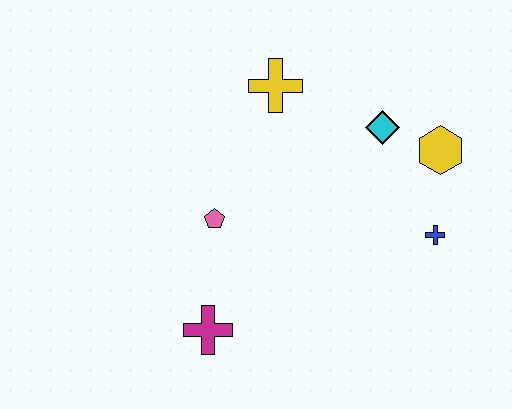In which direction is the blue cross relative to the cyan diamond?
The blue cross is below the cyan diamond.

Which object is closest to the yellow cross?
The cyan diamond is closest to the yellow cross.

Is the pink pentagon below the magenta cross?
No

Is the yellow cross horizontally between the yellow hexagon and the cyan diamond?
No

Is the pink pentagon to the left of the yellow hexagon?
Yes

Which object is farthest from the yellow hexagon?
The magenta cross is farthest from the yellow hexagon.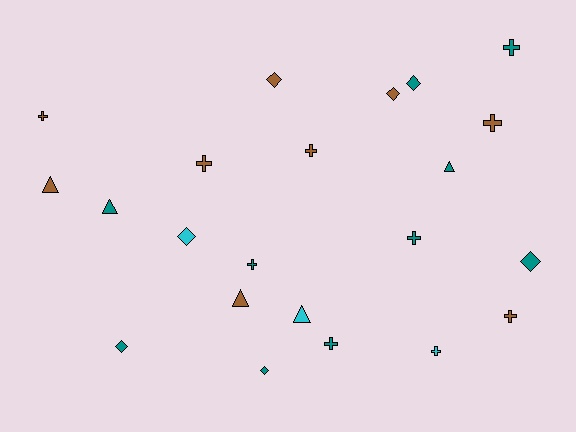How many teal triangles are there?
There are 2 teal triangles.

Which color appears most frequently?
Teal, with 10 objects.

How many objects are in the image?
There are 22 objects.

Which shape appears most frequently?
Cross, with 10 objects.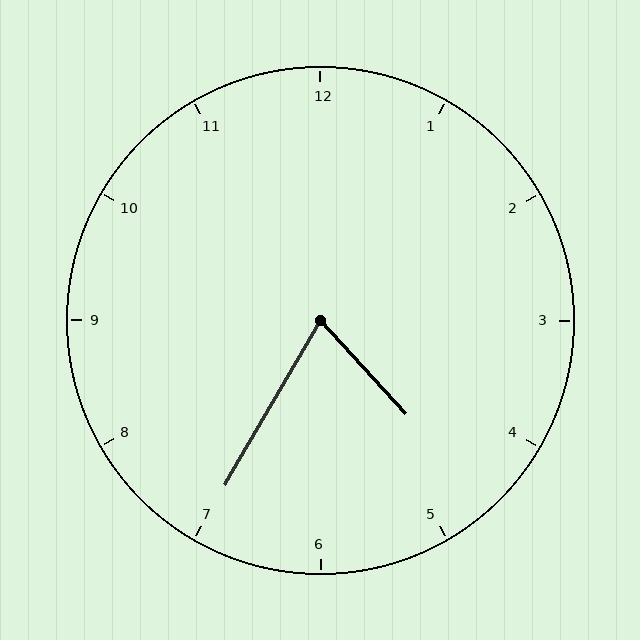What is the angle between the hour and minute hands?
Approximately 72 degrees.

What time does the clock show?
4:35.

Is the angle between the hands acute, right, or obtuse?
It is acute.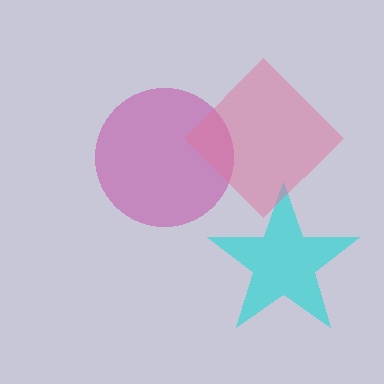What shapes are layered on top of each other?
The layered shapes are: a magenta circle, a cyan star, a pink diamond.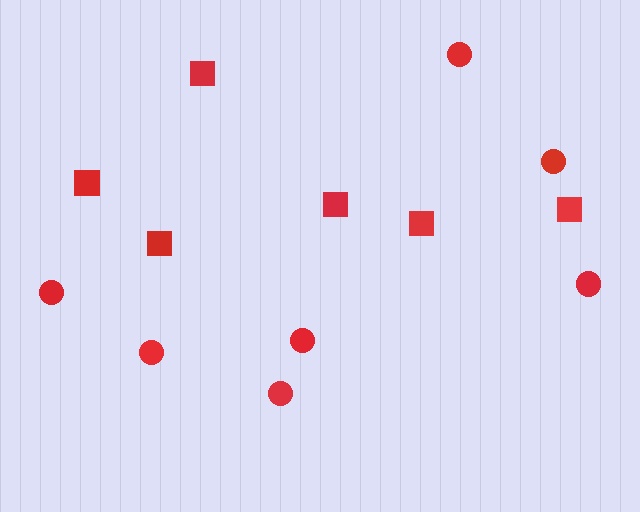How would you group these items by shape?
There are 2 groups: one group of squares (6) and one group of circles (7).